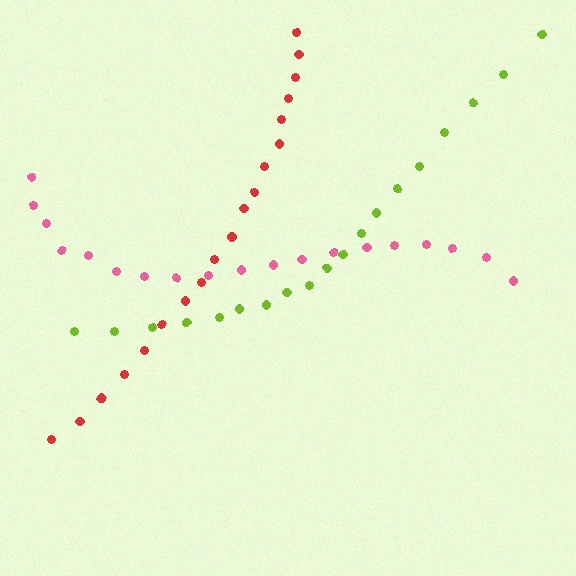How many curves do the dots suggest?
There are 3 distinct paths.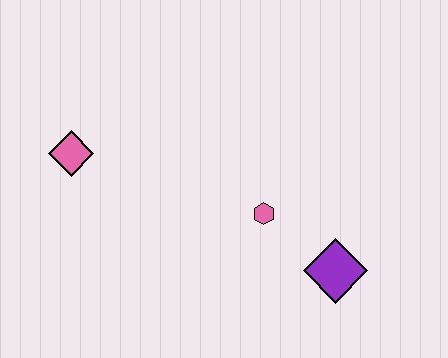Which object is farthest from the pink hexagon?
The pink diamond is farthest from the pink hexagon.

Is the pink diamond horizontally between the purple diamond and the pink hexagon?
No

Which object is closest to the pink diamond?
The pink hexagon is closest to the pink diamond.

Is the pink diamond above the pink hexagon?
Yes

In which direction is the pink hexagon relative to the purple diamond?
The pink hexagon is to the left of the purple diamond.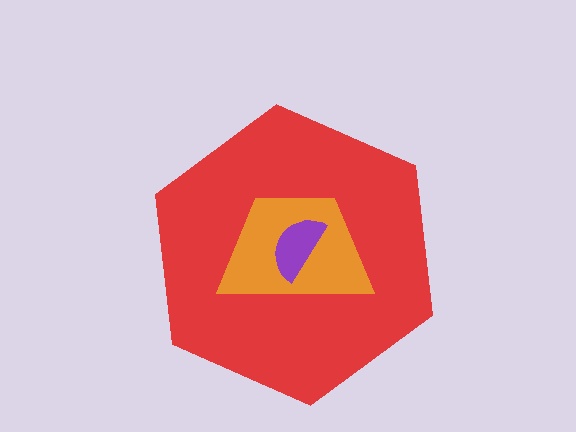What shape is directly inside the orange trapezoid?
The purple semicircle.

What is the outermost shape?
The red hexagon.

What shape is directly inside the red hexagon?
The orange trapezoid.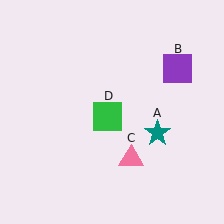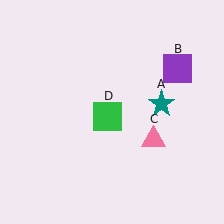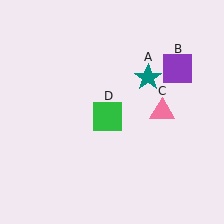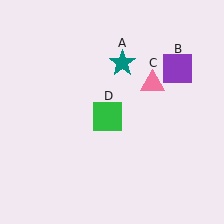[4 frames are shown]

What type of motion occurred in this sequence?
The teal star (object A), pink triangle (object C) rotated counterclockwise around the center of the scene.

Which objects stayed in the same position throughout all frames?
Purple square (object B) and green square (object D) remained stationary.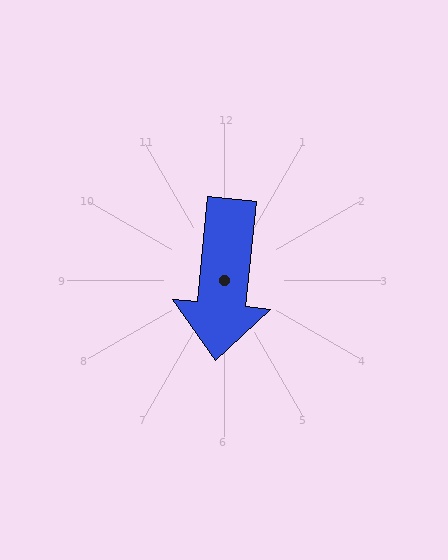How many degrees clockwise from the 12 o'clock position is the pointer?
Approximately 186 degrees.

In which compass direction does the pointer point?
South.